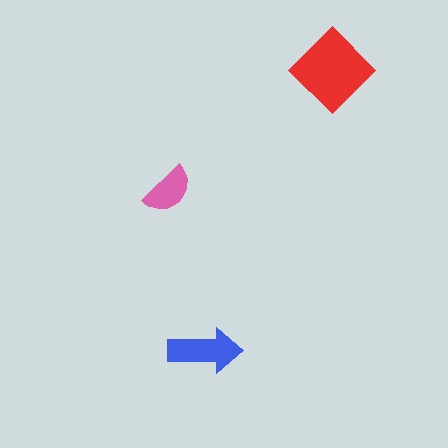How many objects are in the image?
There are 3 objects in the image.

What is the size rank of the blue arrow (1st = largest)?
2nd.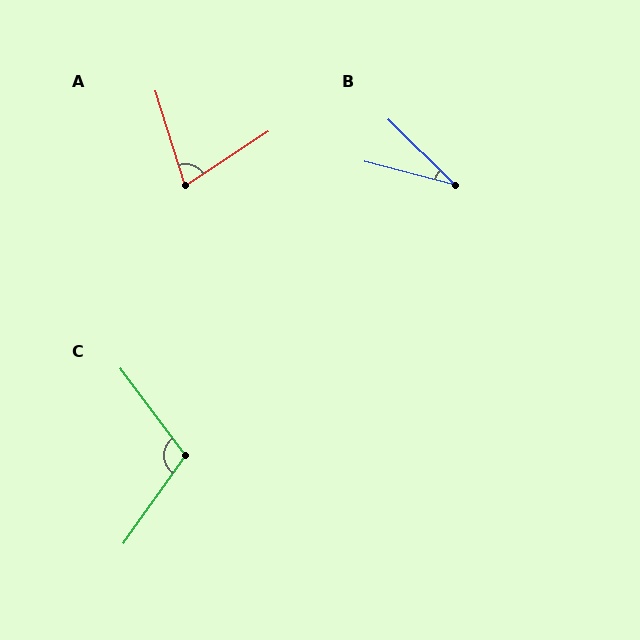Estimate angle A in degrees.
Approximately 74 degrees.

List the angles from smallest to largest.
B (30°), A (74°), C (108°).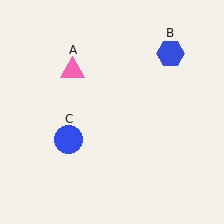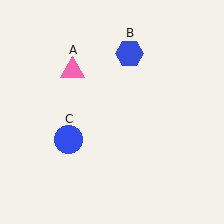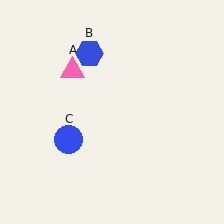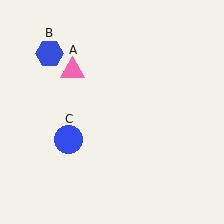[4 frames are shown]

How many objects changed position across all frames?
1 object changed position: blue hexagon (object B).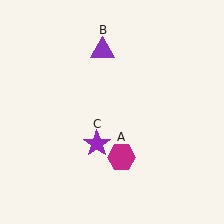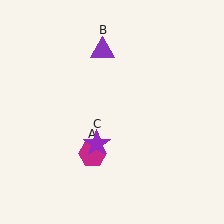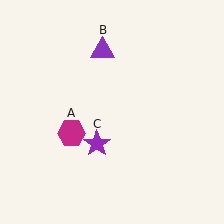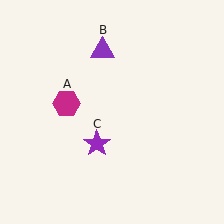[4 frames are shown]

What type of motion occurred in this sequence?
The magenta hexagon (object A) rotated clockwise around the center of the scene.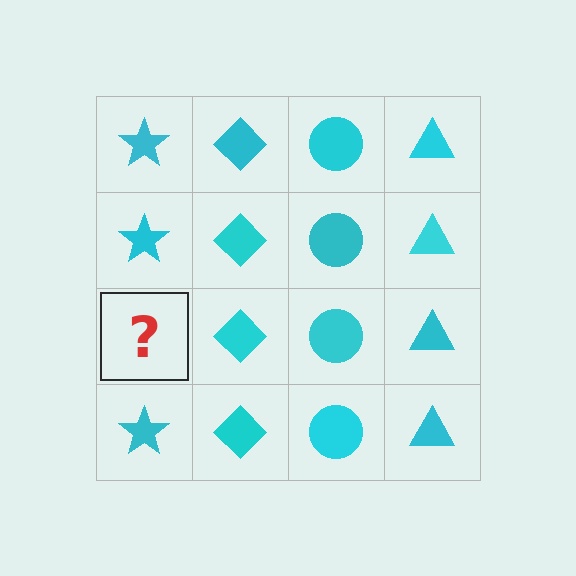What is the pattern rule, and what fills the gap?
The rule is that each column has a consistent shape. The gap should be filled with a cyan star.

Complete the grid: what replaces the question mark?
The question mark should be replaced with a cyan star.